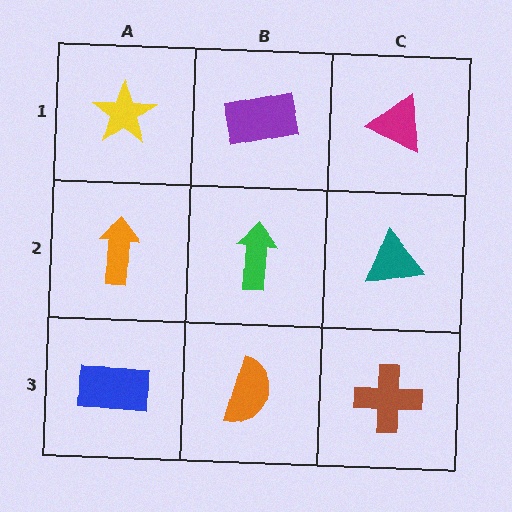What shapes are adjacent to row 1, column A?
An orange arrow (row 2, column A), a purple rectangle (row 1, column B).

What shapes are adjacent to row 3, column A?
An orange arrow (row 2, column A), an orange semicircle (row 3, column B).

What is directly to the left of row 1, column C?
A purple rectangle.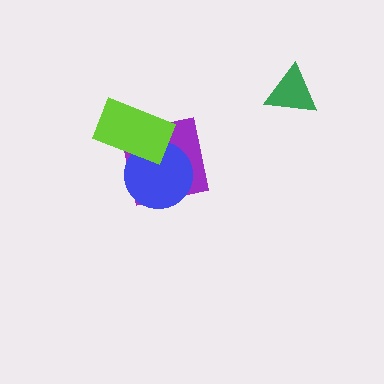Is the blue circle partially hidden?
Yes, it is partially covered by another shape.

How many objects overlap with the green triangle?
0 objects overlap with the green triangle.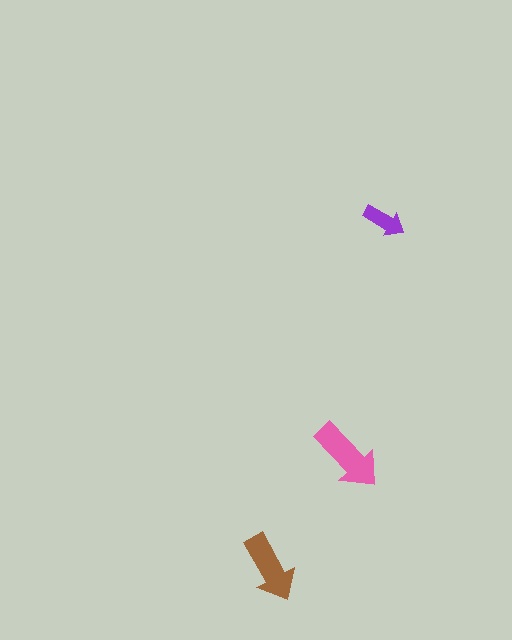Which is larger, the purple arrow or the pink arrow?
The pink one.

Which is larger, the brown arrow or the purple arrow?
The brown one.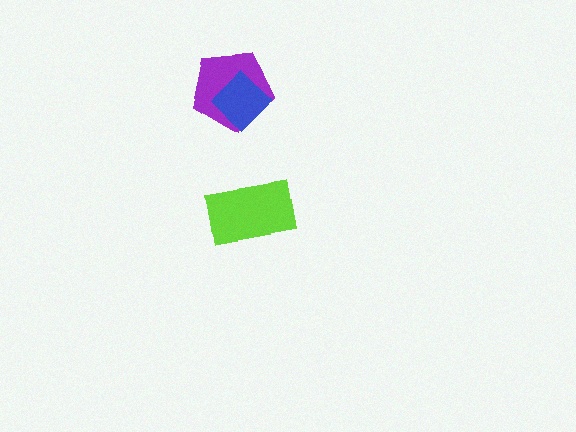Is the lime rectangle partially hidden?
No, no other shape covers it.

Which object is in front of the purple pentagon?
The blue diamond is in front of the purple pentagon.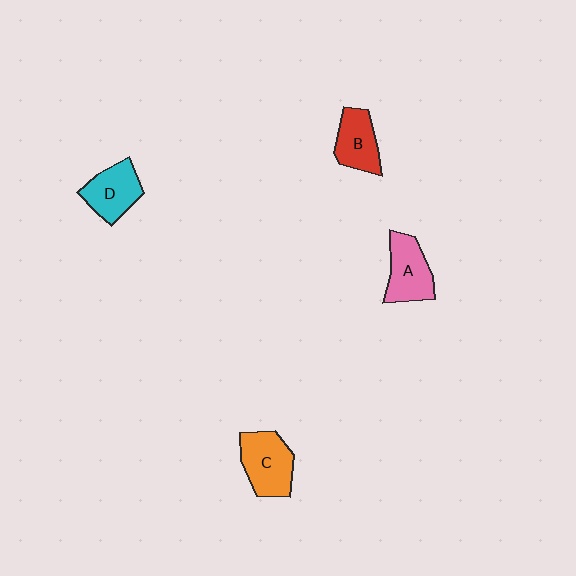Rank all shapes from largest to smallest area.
From largest to smallest: C (orange), A (pink), D (cyan), B (red).